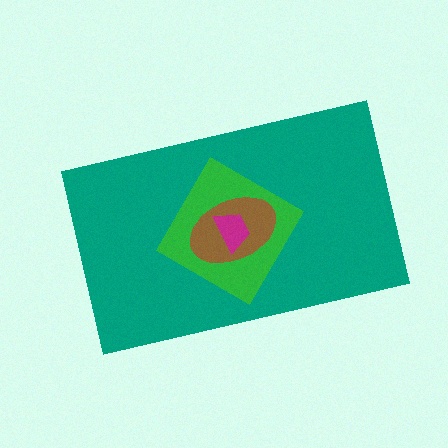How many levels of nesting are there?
4.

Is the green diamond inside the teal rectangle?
Yes.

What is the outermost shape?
The teal rectangle.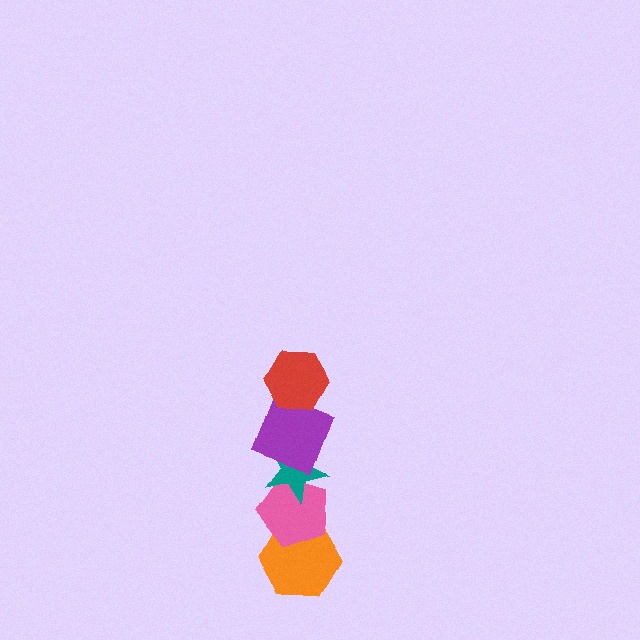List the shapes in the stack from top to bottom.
From top to bottom: the red hexagon, the purple square, the teal star, the pink pentagon, the orange hexagon.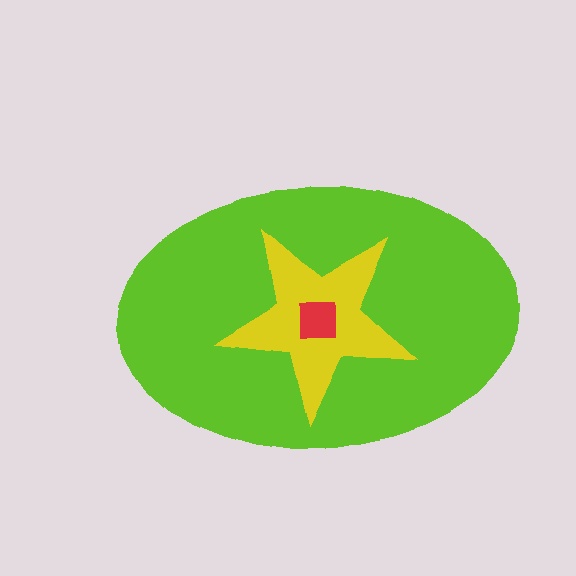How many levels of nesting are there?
3.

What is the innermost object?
The red square.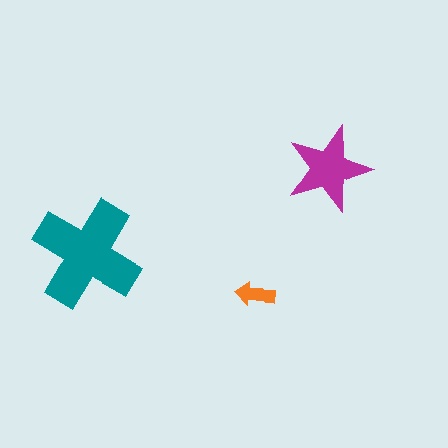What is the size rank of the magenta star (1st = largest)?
2nd.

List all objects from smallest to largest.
The orange arrow, the magenta star, the teal cross.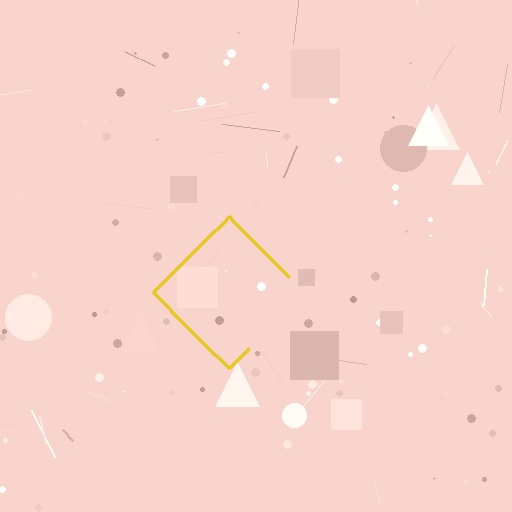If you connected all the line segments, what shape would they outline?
They would outline a diamond.